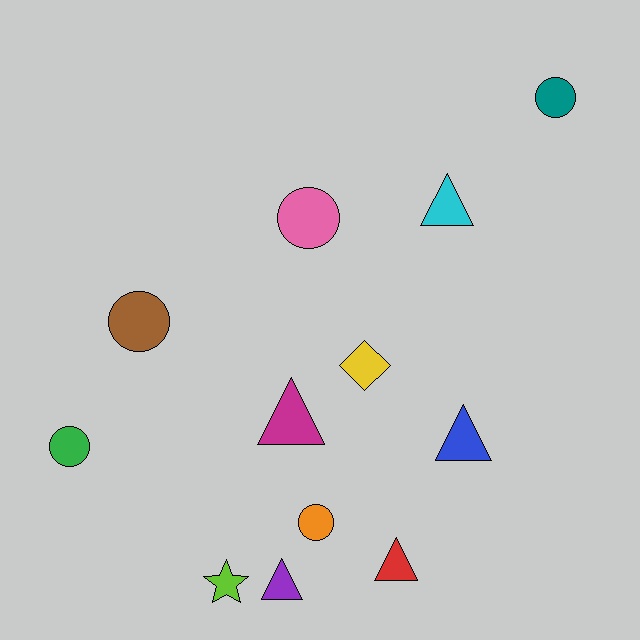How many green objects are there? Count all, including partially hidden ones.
There is 1 green object.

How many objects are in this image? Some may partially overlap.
There are 12 objects.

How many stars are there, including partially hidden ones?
There is 1 star.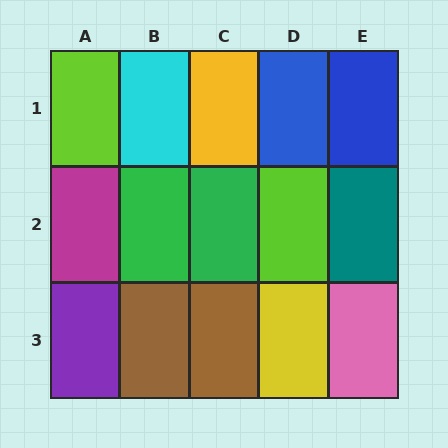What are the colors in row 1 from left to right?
Lime, cyan, yellow, blue, blue.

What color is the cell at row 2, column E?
Teal.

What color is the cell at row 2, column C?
Green.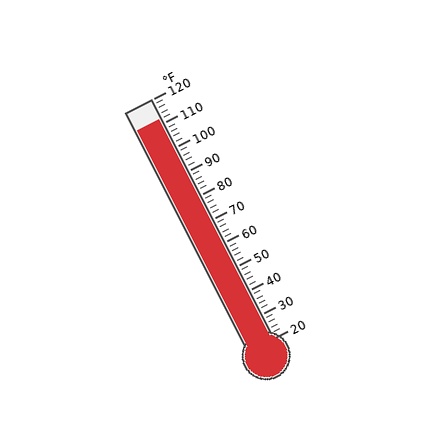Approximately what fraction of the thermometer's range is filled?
The thermometer is filled to approximately 90% of its range.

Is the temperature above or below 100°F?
The temperature is above 100°F.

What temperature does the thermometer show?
The thermometer shows approximately 112°F.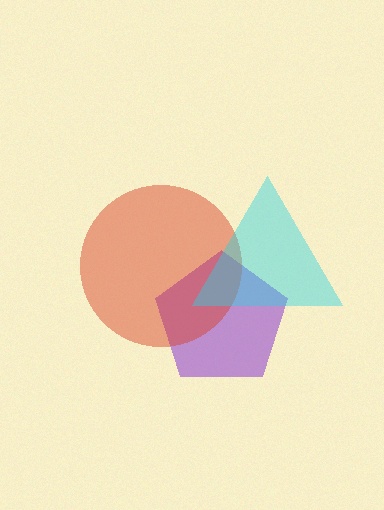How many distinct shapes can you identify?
There are 3 distinct shapes: a purple pentagon, a red circle, a cyan triangle.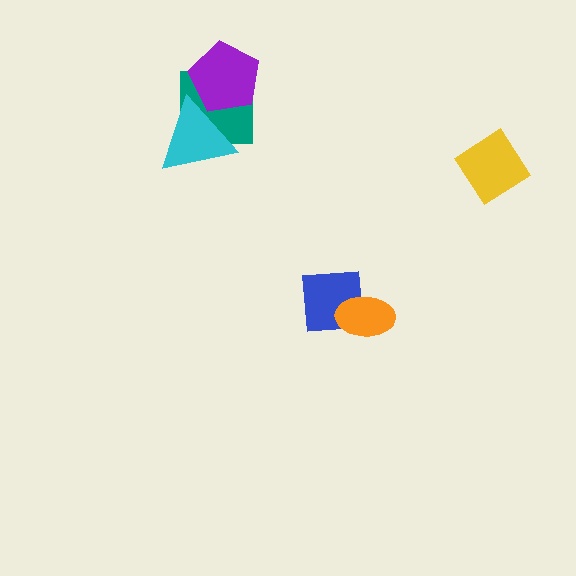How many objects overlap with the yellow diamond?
0 objects overlap with the yellow diamond.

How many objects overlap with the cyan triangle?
2 objects overlap with the cyan triangle.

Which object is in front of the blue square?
The orange ellipse is in front of the blue square.